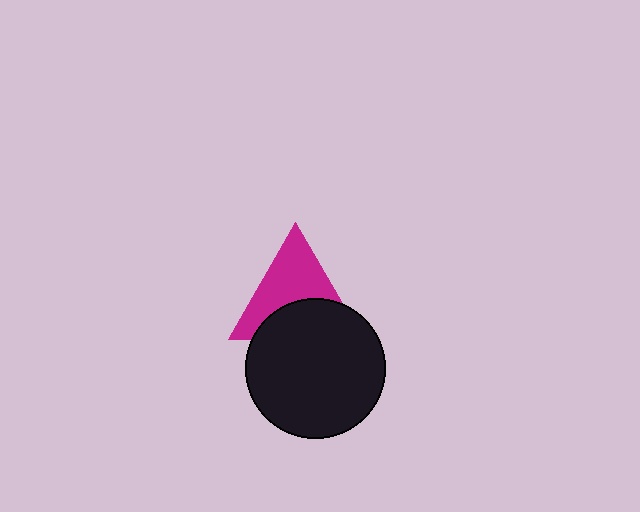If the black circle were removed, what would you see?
You would see the complete magenta triangle.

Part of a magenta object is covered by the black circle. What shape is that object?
It is a triangle.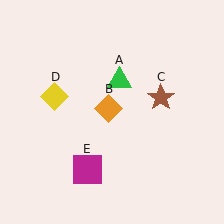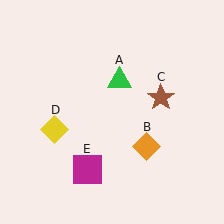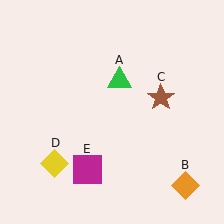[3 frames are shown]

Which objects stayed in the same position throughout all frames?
Green triangle (object A) and brown star (object C) and magenta square (object E) remained stationary.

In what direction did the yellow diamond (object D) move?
The yellow diamond (object D) moved down.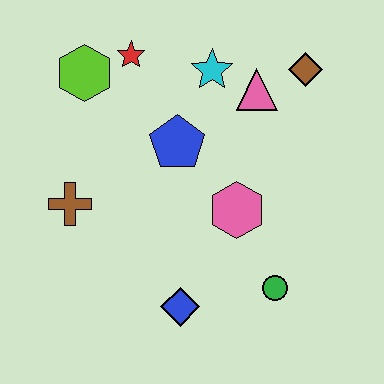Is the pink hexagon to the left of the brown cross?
No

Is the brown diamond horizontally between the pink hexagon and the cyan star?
No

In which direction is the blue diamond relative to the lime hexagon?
The blue diamond is below the lime hexagon.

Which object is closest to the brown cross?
The blue pentagon is closest to the brown cross.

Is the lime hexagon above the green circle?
Yes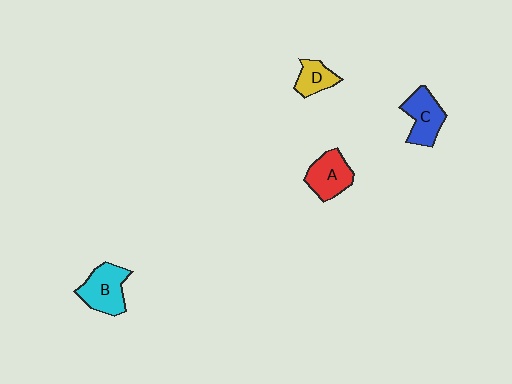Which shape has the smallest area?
Shape D (yellow).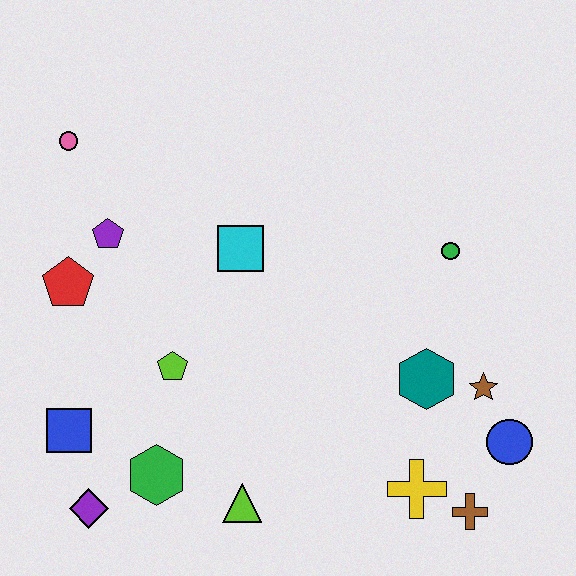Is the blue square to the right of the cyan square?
No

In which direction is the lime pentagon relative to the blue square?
The lime pentagon is to the right of the blue square.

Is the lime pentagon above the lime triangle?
Yes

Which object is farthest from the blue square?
The blue circle is farthest from the blue square.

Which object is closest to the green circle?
The teal hexagon is closest to the green circle.